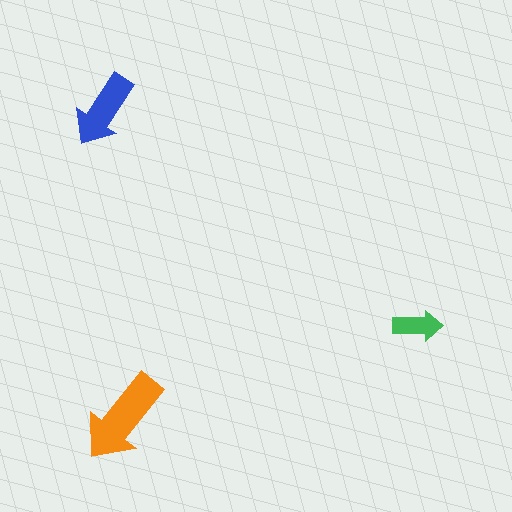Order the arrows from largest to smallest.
the orange one, the blue one, the green one.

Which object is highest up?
The blue arrow is topmost.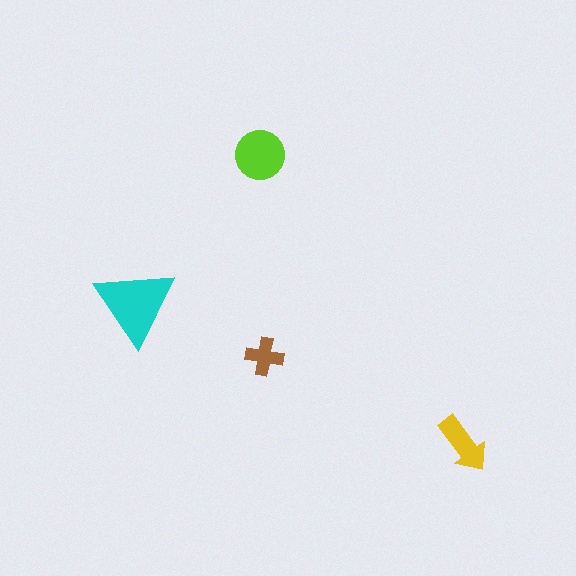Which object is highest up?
The lime circle is topmost.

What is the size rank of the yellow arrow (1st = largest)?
3rd.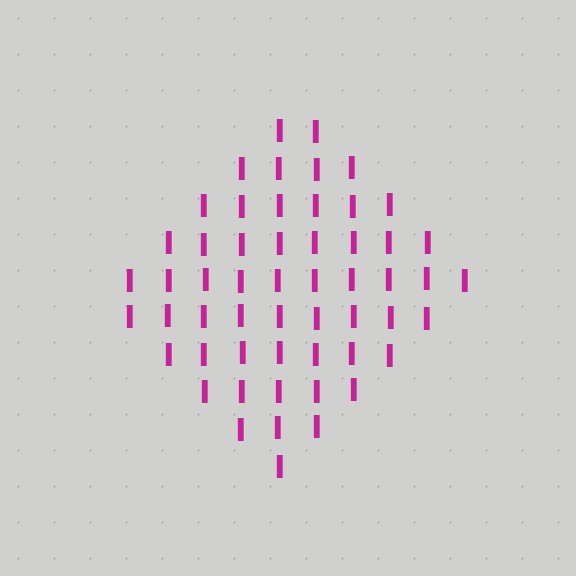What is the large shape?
The large shape is a diamond.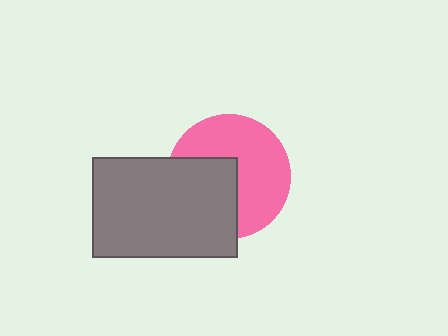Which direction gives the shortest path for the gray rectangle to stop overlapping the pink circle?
Moving toward the lower-left gives the shortest separation.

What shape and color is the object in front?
The object in front is a gray rectangle.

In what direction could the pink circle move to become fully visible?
The pink circle could move toward the upper-right. That would shift it out from behind the gray rectangle entirely.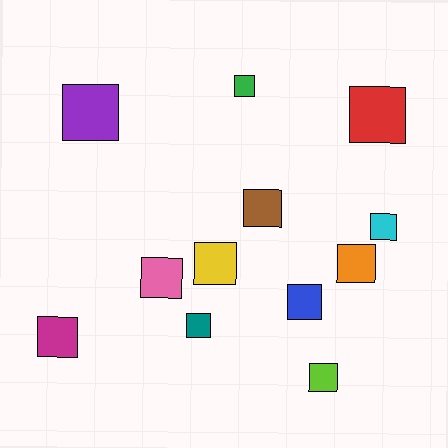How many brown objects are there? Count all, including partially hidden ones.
There is 1 brown object.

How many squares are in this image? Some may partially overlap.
There are 12 squares.